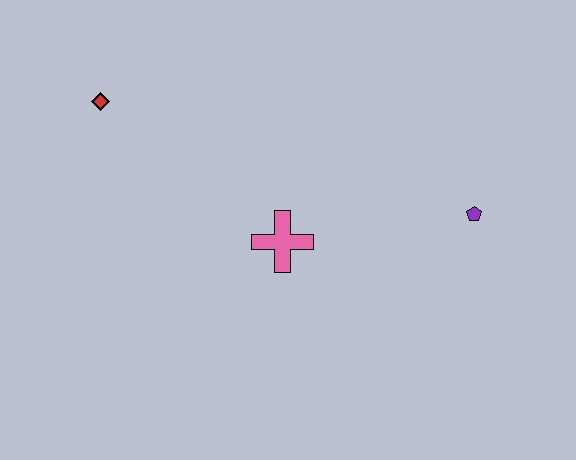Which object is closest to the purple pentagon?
The pink cross is closest to the purple pentagon.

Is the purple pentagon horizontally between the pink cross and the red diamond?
No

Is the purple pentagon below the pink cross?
No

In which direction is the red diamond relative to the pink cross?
The red diamond is to the left of the pink cross.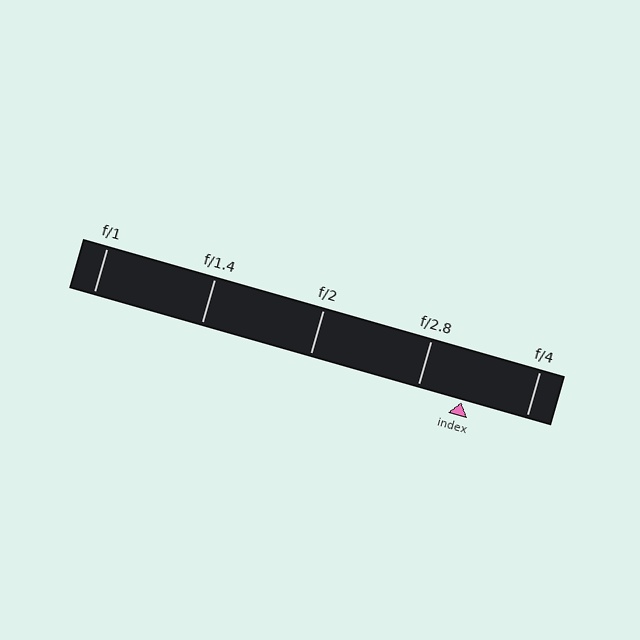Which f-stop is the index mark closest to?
The index mark is closest to f/2.8.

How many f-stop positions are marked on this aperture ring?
There are 5 f-stop positions marked.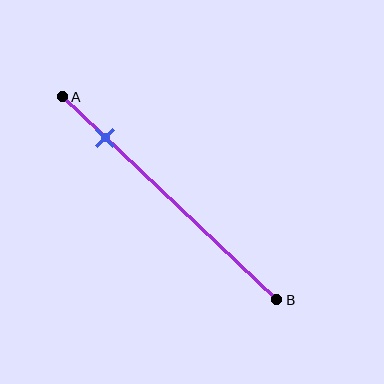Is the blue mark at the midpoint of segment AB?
No, the mark is at about 20% from A, not at the 50% midpoint.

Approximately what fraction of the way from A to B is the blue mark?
The blue mark is approximately 20% of the way from A to B.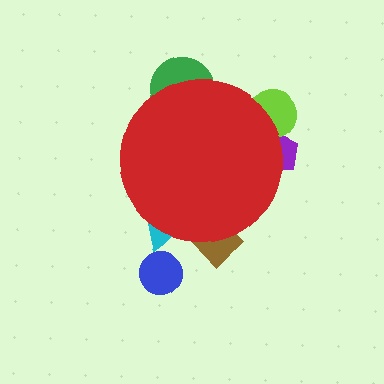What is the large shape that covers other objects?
A red circle.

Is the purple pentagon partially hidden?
Yes, the purple pentagon is partially hidden behind the red circle.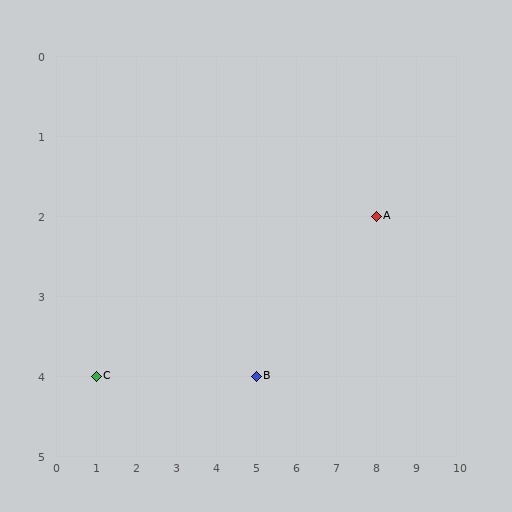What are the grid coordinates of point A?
Point A is at grid coordinates (8, 2).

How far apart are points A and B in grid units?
Points A and B are 3 columns and 2 rows apart (about 3.6 grid units diagonally).